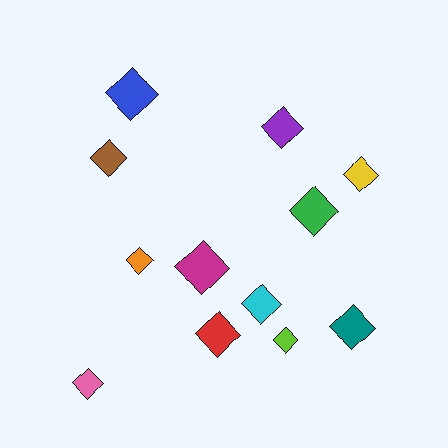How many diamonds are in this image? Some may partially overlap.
There are 12 diamonds.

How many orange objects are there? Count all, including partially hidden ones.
There is 1 orange object.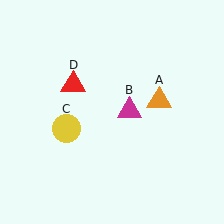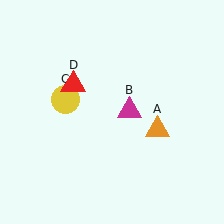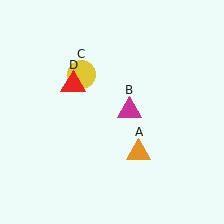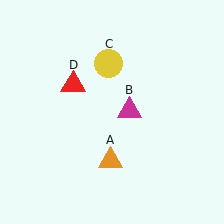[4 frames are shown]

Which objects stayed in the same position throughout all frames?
Magenta triangle (object B) and red triangle (object D) remained stationary.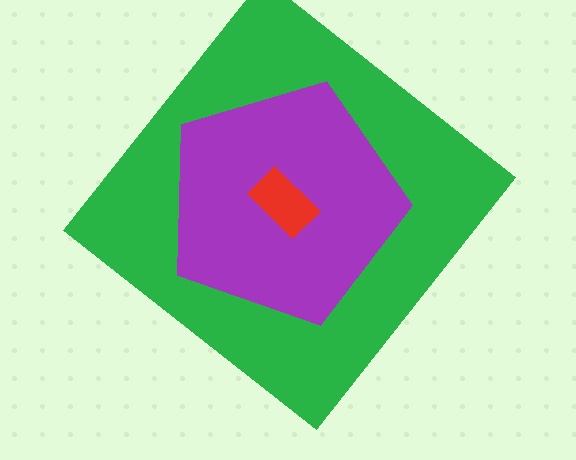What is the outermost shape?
The green diamond.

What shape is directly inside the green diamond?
The purple pentagon.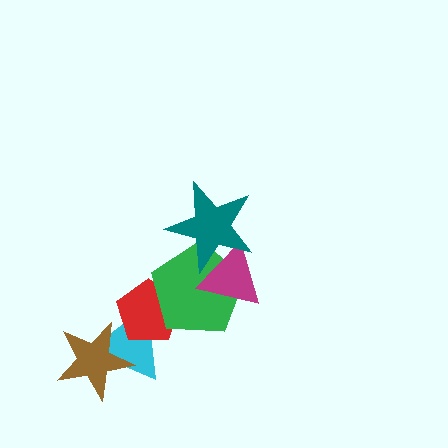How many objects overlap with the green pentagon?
3 objects overlap with the green pentagon.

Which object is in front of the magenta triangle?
The teal star is in front of the magenta triangle.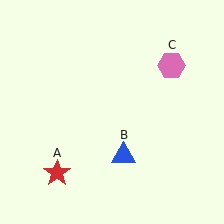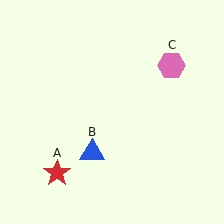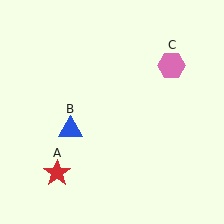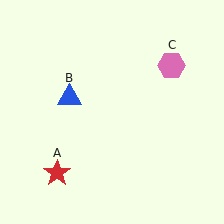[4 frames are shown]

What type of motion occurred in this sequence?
The blue triangle (object B) rotated clockwise around the center of the scene.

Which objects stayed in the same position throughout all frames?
Red star (object A) and pink hexagon (object C) remained stationary.